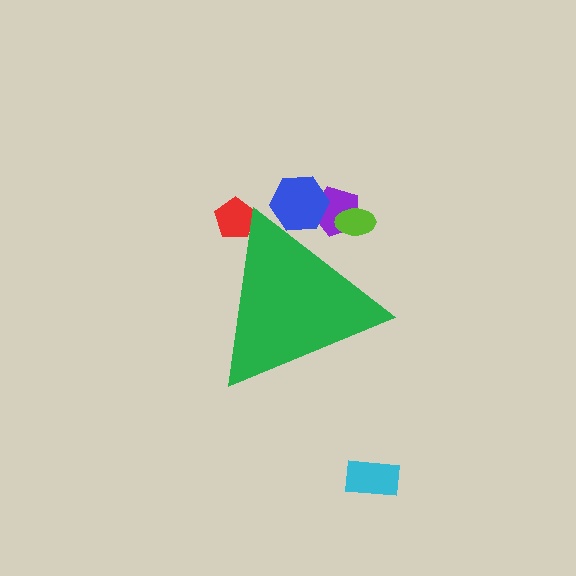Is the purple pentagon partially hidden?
Yes, the purple pentagon is partially hidden behind the green triangle.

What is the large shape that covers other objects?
A green triangle.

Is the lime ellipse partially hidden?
Yes, the lime ellipse is partially hidden behind the green triangle.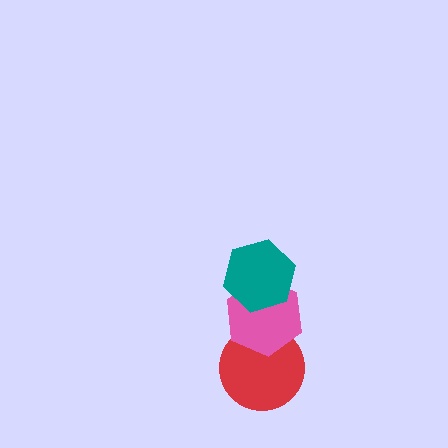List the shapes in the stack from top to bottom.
From top to bottom: the teal hexagon, the pink hexagon, the red circle.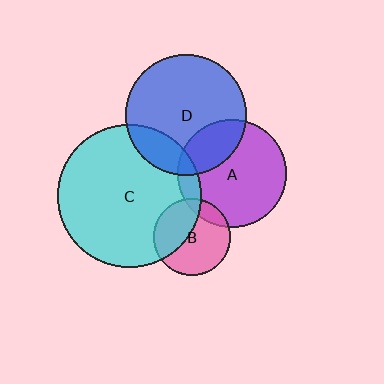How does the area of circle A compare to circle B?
Approximately 2.0 times.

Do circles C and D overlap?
Yes.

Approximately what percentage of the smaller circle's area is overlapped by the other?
Approximately 20%.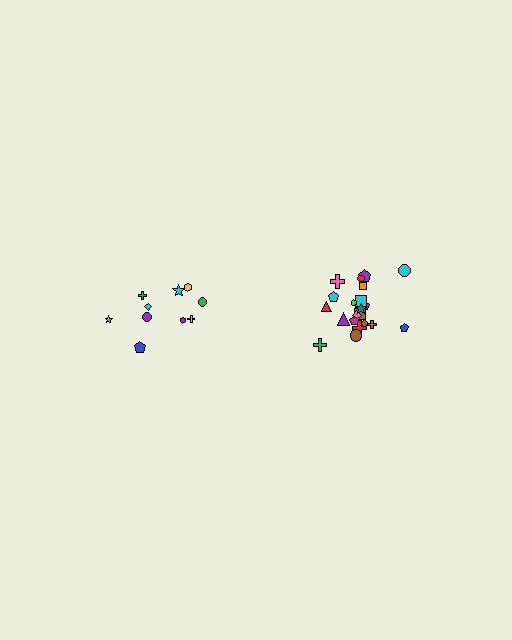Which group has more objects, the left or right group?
The right group.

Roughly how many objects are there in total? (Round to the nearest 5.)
Roughly 30 objects in total.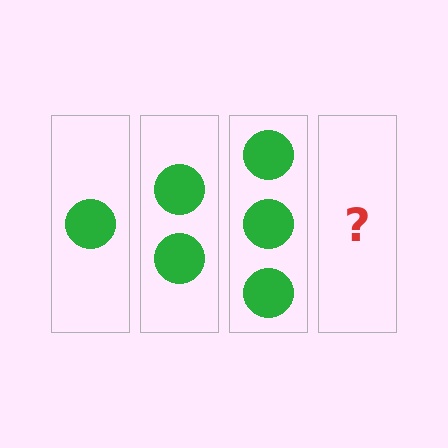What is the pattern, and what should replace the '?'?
The pattern is that each step adds one more circle. The '?' should be 4 circles.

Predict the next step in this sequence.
The next step is 4 circles.